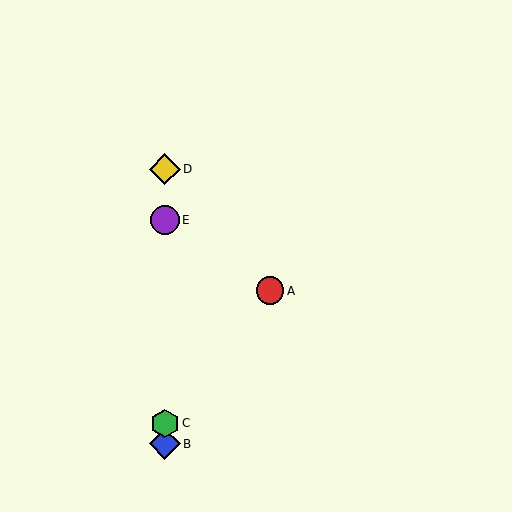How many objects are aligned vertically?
4 objects (B, C, D, E) are aligned vertically.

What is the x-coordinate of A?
Object A is at x≈270.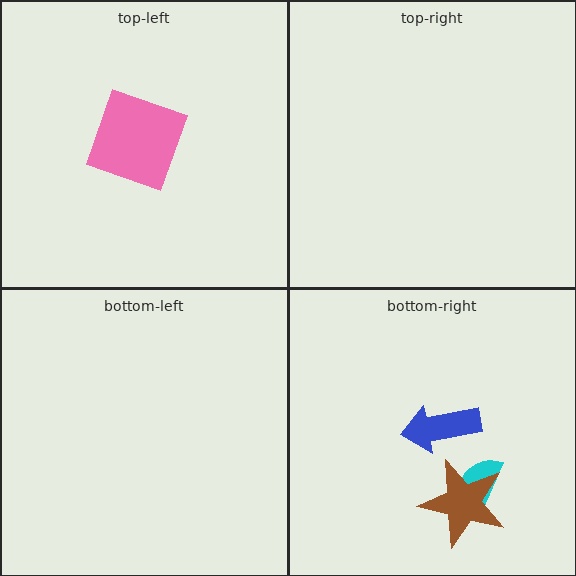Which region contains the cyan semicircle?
The bottom-right region.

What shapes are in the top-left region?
The pink square.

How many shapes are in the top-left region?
1.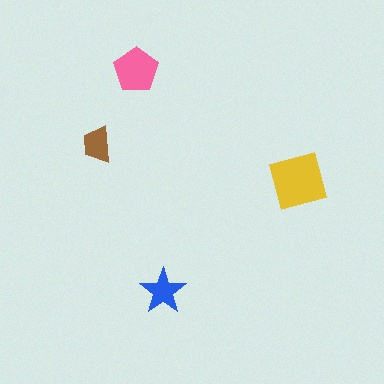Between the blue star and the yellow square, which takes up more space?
The yellow square.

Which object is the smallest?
The brown trapezoid.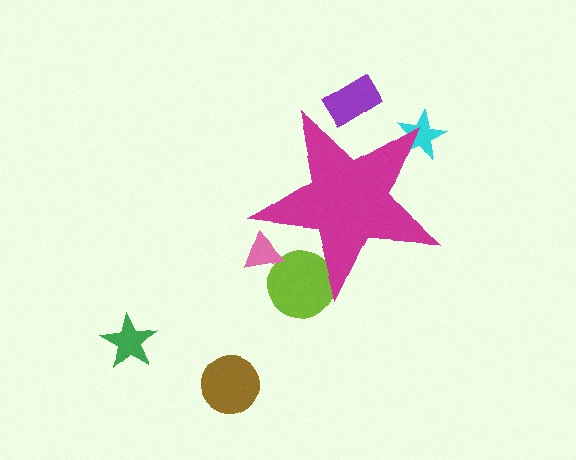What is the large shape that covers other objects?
A magenta star.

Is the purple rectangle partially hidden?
Yes, the purple rectangle is partially hidden behind the magenta star.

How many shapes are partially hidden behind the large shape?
4 shapes are partially hidden.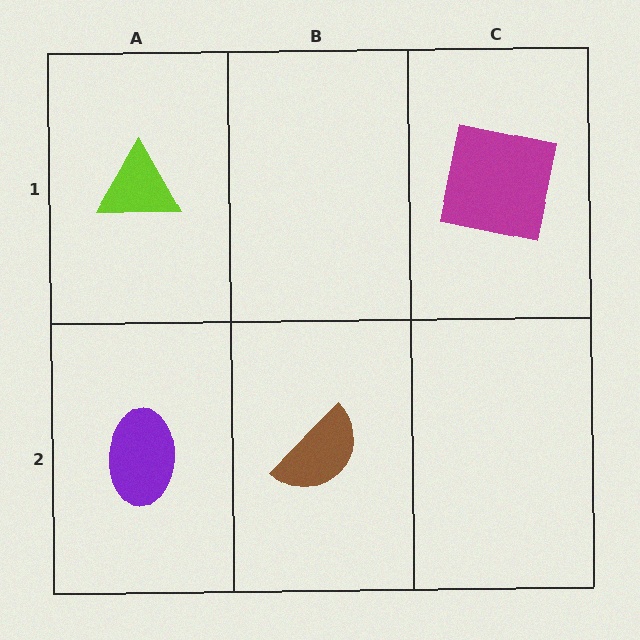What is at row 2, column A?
A purple ellipse.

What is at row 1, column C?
A magenta square.